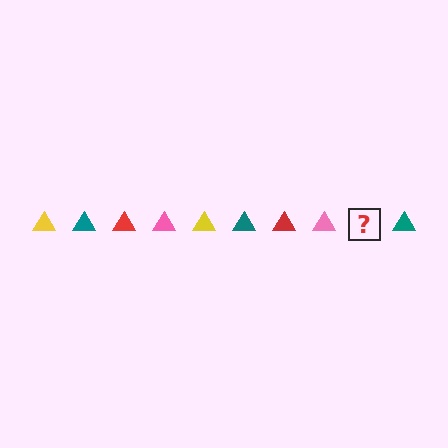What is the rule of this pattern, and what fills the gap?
The rule is that the pattern cycles through yellow, teal, red, pink triangles. The gap should be filled with a yellow triangle.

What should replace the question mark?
The question mark should be replaced with a yellow triangle.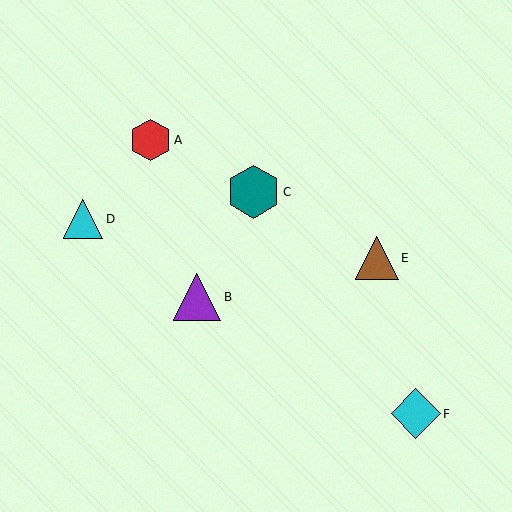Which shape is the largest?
The teal hexagon (labeled C) is the largest.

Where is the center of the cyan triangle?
The center of the cyan triangle is at (83, 219).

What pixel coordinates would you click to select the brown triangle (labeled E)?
Click at (377, 258) to select the brown triangle E.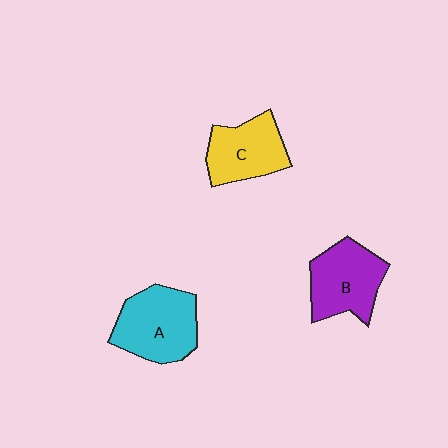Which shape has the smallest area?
Shape C (yellow).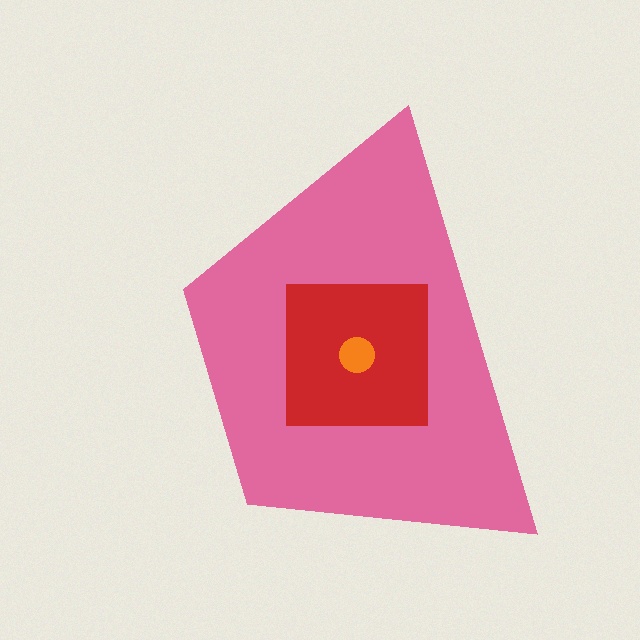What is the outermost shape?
The pink trapezoid.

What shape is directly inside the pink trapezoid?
The red square.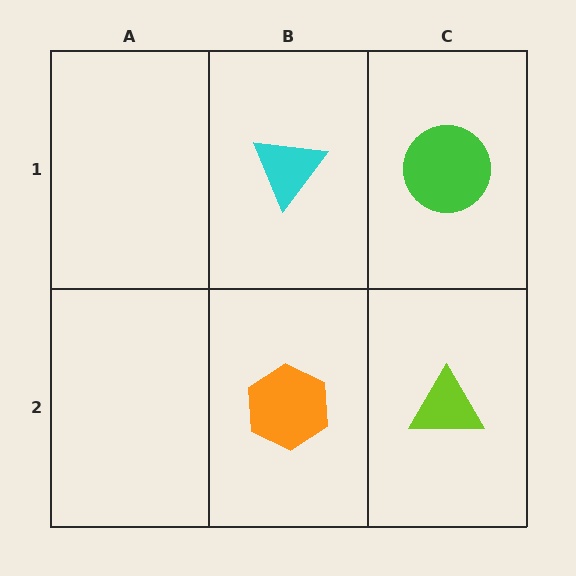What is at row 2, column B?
An orange hexagon.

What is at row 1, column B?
A cyan triangle.